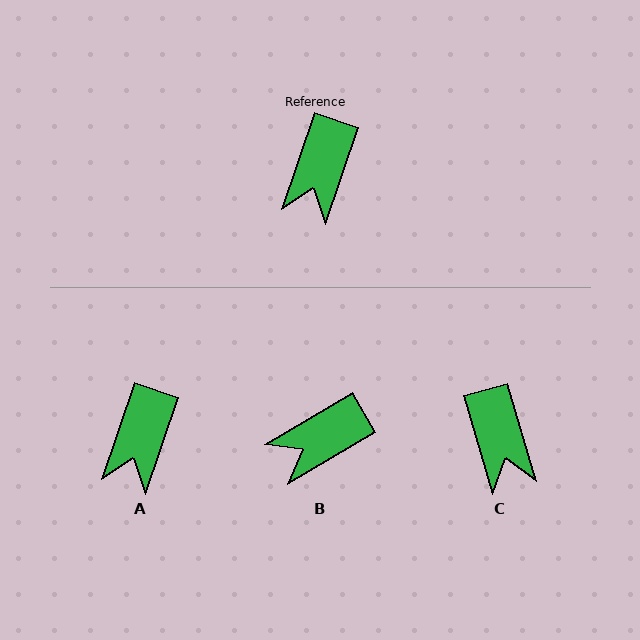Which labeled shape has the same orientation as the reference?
A.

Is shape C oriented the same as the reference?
No, it is off by about 35 degrees.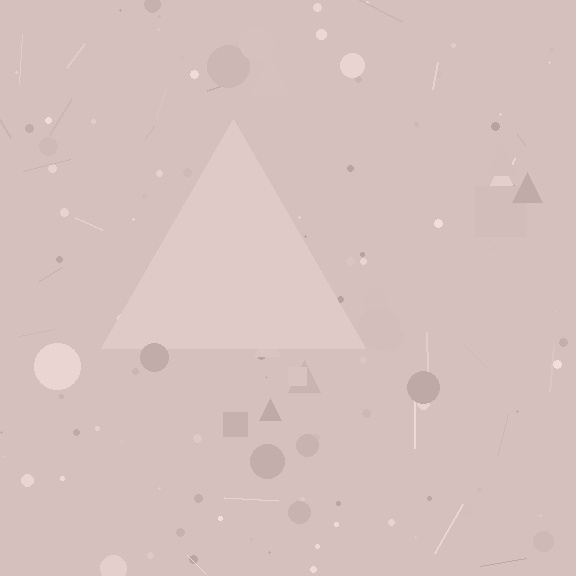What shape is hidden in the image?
A triangle is hidden in the image.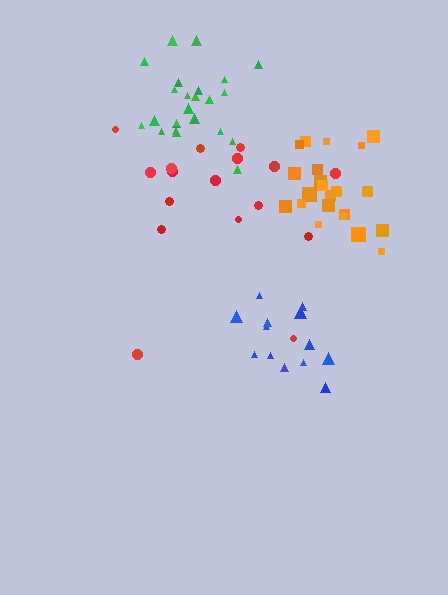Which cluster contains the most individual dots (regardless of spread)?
Green (24).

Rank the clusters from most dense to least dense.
orange, green, blue, red.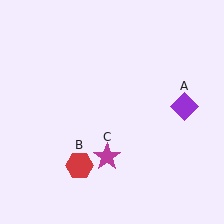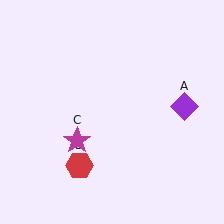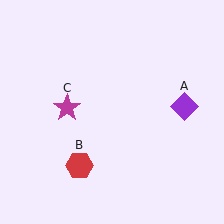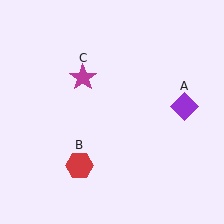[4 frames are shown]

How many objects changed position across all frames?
1 object changed position: magenta star (object C).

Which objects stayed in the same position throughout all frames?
Purple diamond (object A) and red hexagon (object B) remained stationary.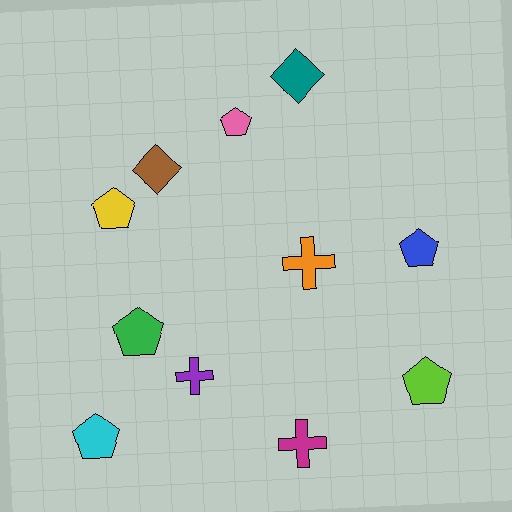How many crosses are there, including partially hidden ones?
There are 3 crosses.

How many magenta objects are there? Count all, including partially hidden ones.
There is 1 magenta object.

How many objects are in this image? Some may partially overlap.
There are 11 objects.